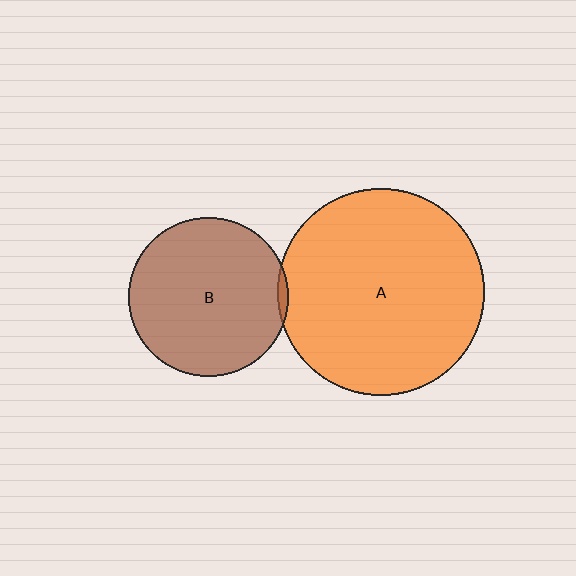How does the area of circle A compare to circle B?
Approximately 1.7 times.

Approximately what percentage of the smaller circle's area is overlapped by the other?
Approximately 5%.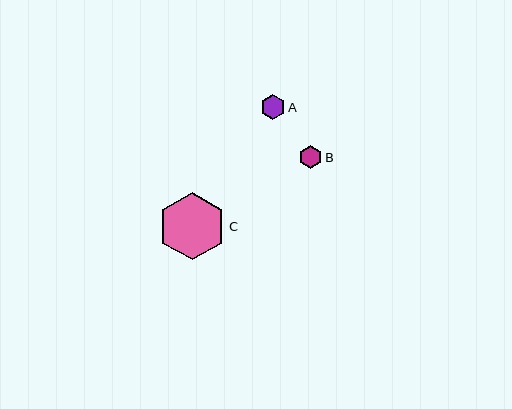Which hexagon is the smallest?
Hexagon B is the smallest with a size of approximately 23 pixels.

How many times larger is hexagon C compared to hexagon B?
Hexagon C is approximately 2.9 times the size of hexagon B.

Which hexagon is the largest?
Hexagon C is the largest with a size of approximately 67 pixels.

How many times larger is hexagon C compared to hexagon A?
Hexagon C is approximately 2.7 times the size of hexagon A.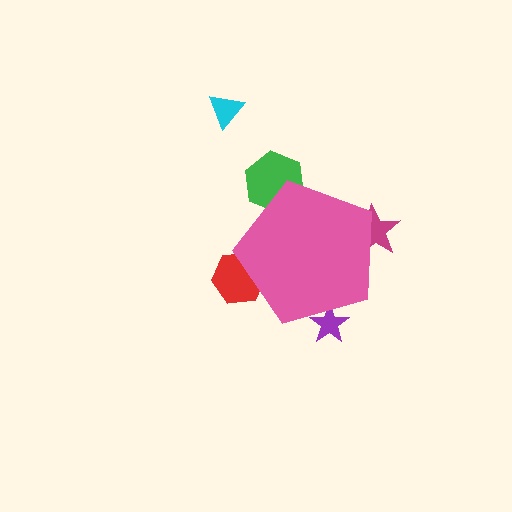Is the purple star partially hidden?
Yes, the purple star is partially hidden behind the pink pentagon.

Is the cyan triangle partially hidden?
No, the cyan triangle is fully visible.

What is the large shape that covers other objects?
A pink pentagon.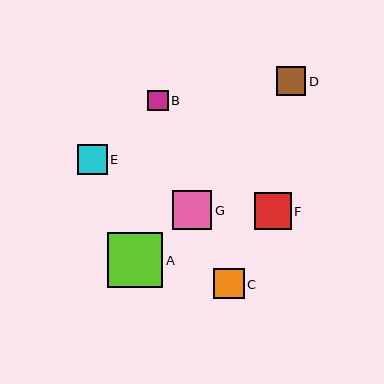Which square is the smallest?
Square B is the smallest with a size of approximately 21 pixels.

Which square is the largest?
Square A is the largest with a size of approximately 56 pixels.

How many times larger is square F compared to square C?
Square F is approximately 1.2 times the size of square C.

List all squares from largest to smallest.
From largest to smallest: A, G, F, C, E, D, B.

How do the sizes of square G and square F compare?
Square G and square F are approximately the same size.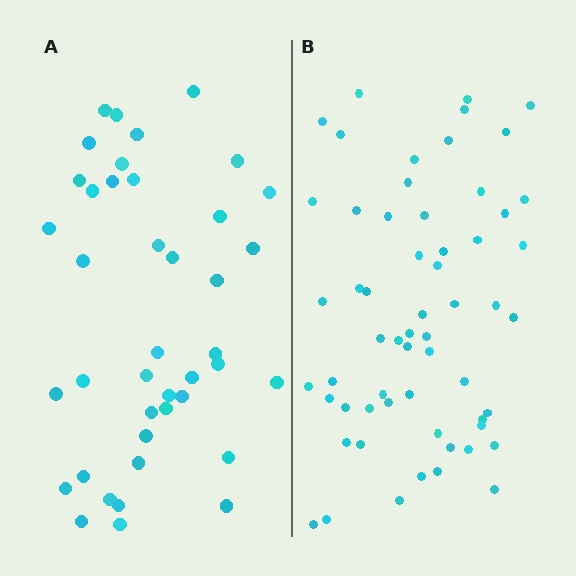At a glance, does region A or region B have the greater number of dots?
Region B (the right region) has more dots.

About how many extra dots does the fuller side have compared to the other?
Region B has approximately 20 more dots than region A.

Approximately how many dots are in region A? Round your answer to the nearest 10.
About 40 dots. (The exact count is 41, which rounds to 40.)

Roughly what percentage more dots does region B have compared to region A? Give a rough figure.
About 45% more.